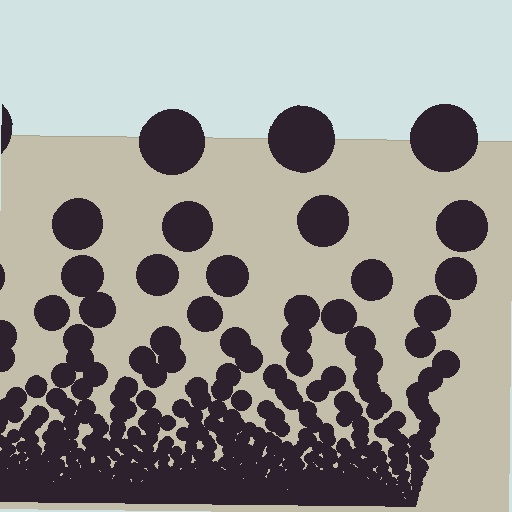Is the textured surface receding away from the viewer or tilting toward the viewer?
The surface appears to tilt toward the viewer. Texture elements get larger and sparser toward the top.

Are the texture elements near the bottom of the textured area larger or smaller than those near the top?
Smaller. The gradient is inverted — elements near the bottom are smaller and denser.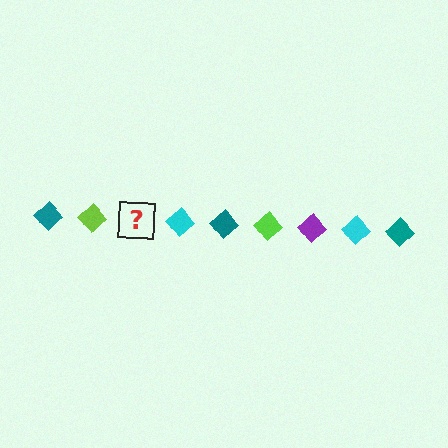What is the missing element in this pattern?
The missing element is a purple diamond.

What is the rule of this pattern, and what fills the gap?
The rule is that the pattern cycles through teal, lime, purple, cyan diamonds. The gap should be filled with a purple diamond.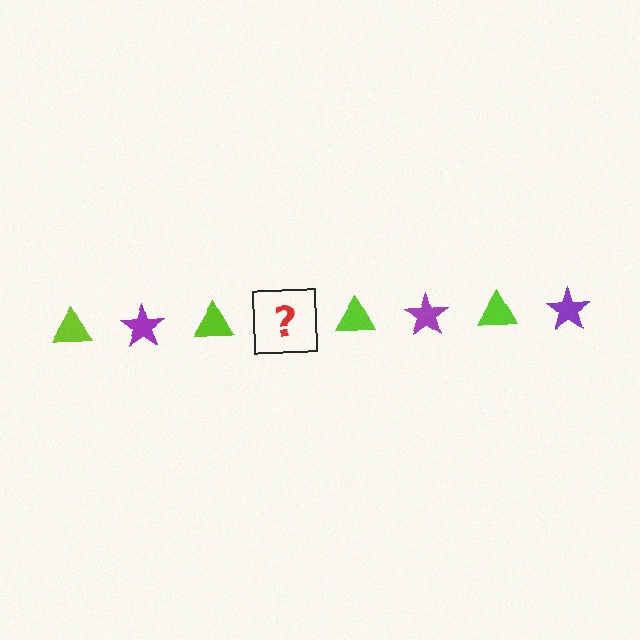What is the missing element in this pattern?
The missing element is a purple star.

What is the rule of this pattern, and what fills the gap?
The rule is that the pattern alternates between lime triangle and purple star. The gap should be filled with a purple star.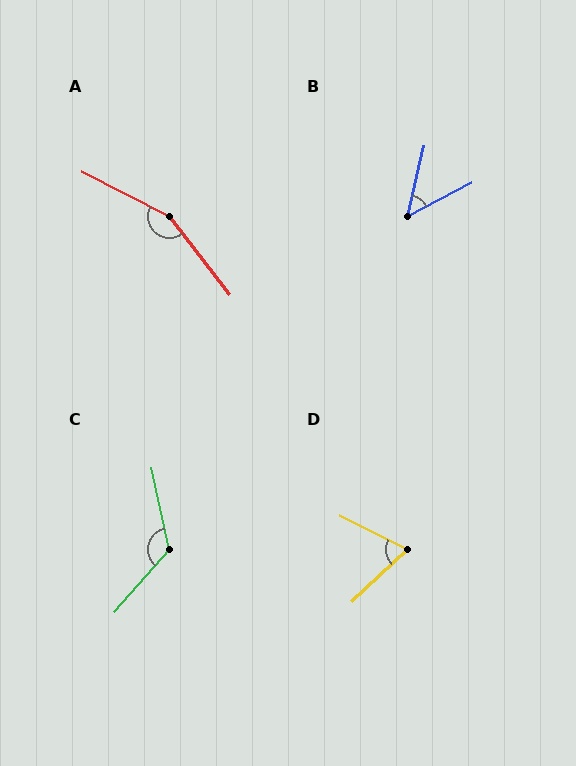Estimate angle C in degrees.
Approximately 126 degrees.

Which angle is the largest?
A, at approximately 155 degrees.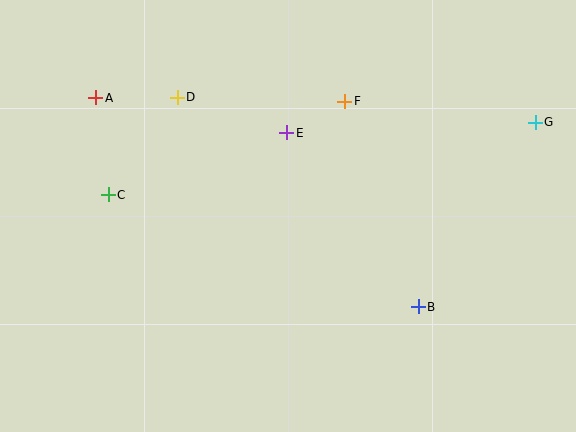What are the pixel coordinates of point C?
Point C is at (108, 195).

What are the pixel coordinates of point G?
Point G is at (535, 122).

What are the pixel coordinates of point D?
Point D is at (177, 97).